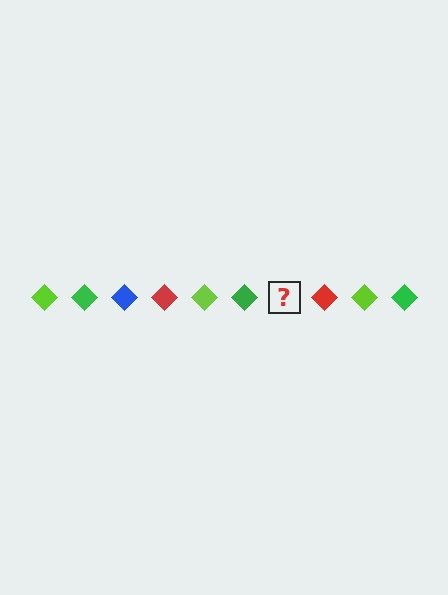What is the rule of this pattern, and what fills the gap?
The rule is that the pattern cycles through lime, green, blue, red diamonds. The gap should be filled with a blue diamond.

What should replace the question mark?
The question mark should be replaced with a blue diamond.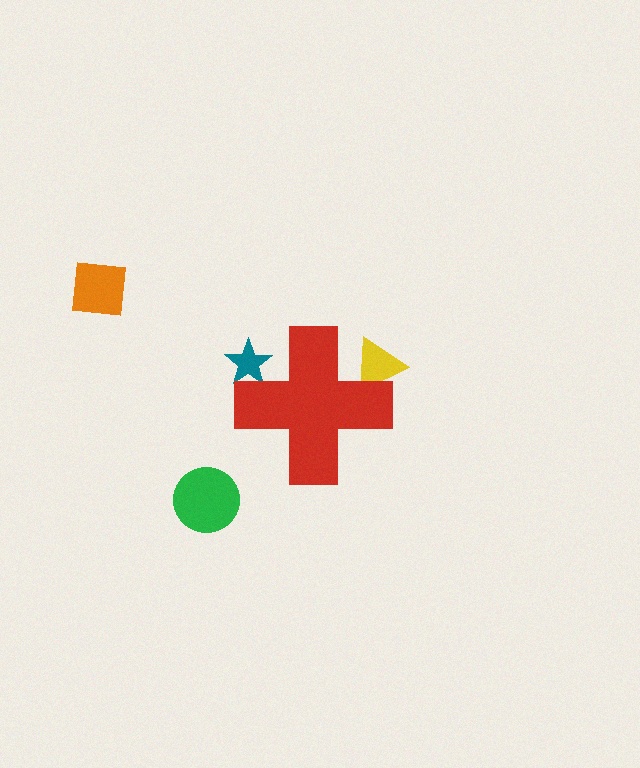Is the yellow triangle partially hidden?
Yes, the yellow triangle is partially hidden behind the red cross.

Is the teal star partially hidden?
Yes, the teal star is partially hidden behind the red cross.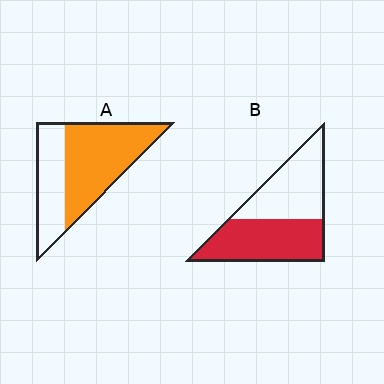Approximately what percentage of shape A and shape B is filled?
A is approximately 65% and B is approximately 50%.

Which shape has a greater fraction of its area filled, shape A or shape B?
Shape A.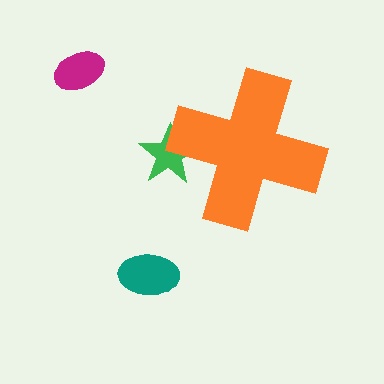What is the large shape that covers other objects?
An orange cross.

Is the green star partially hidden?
Yes, the green star is partially hidden behind the orange cross.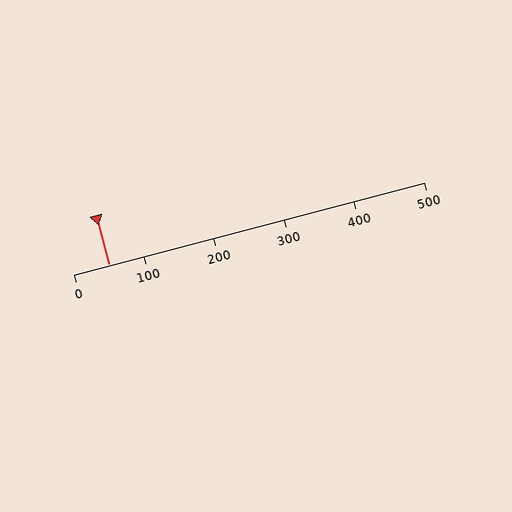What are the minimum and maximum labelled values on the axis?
The axis runs from 0 to 500.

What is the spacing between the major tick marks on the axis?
The major ticks are spaced 100 apart.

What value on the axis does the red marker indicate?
The marker indicates approximately 50.